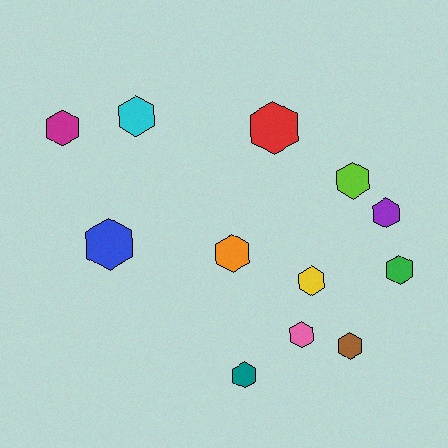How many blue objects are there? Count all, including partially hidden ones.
There is 1 blue object.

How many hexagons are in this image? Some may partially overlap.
There are 12 hexagons.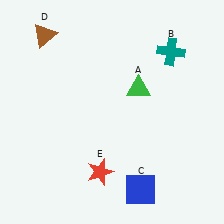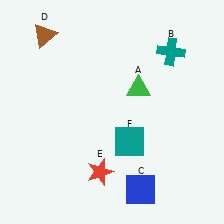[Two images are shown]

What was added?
A teal square (F) was added in Image 2.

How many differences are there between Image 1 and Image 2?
There is 1 difference between the two images.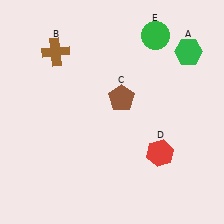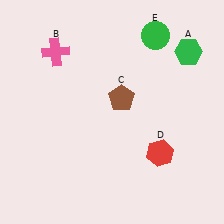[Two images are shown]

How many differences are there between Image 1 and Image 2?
There is 1 difference between the two images.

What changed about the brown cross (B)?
In Image 1, B is brown. In Image 2, it changed to pink.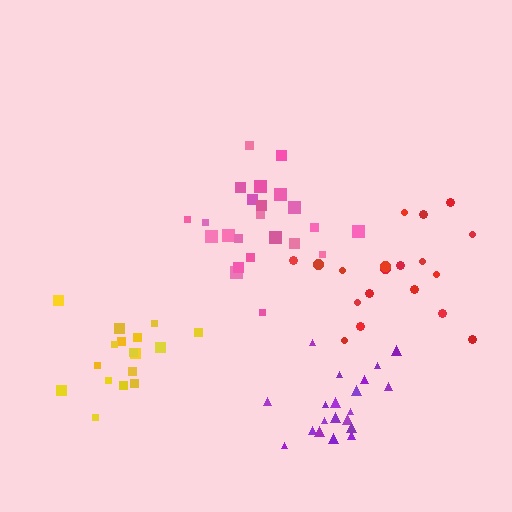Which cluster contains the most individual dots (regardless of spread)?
Pink (24).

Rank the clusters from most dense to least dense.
purple, yellow, pink, red.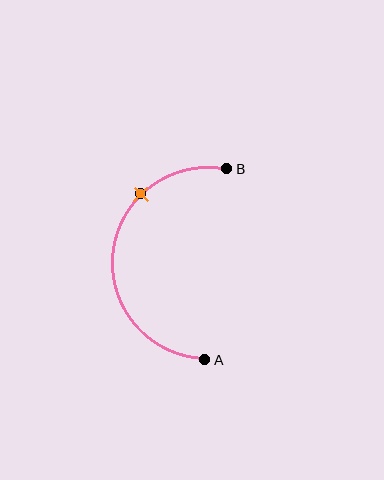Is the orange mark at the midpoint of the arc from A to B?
No. The orange mark lies on the arc but is closer to endpoint B. The arc midpoint would be at the point on the curve equidistant along the arc from both A and B.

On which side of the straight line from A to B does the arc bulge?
The arc bulges to the left of the straight line connecting A and B.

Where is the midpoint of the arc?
The arc midpoint is the point on the curve farthest from the straight line joining A and B. It sits to the left of that line.